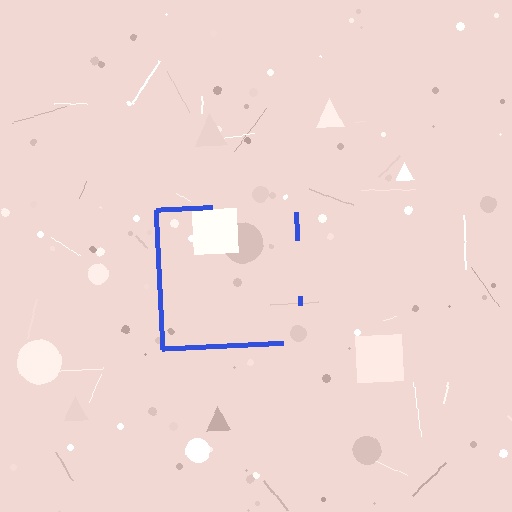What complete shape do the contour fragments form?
The contour fragments form a square.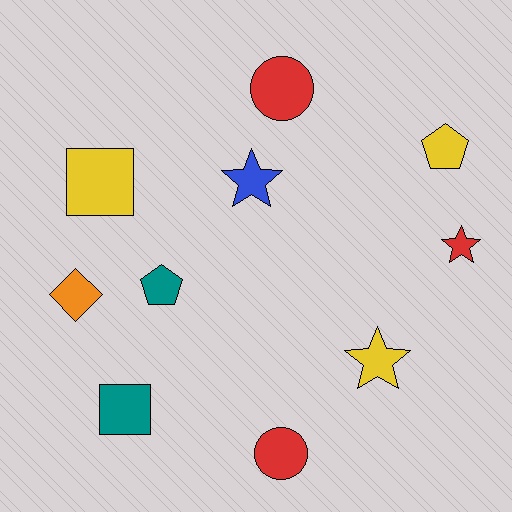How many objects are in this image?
There are 10 objects.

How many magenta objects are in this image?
There are no magenta objects.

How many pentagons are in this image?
There are 2 pentagons.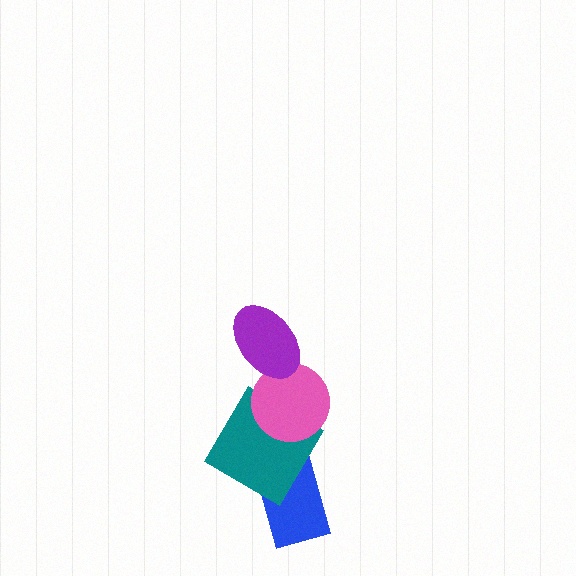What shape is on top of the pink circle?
The purple ellipse is on top of the pink circle.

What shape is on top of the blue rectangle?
The teal diamond is on top of the blue rectangle.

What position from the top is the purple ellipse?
The purple ellipse is 1st from the top.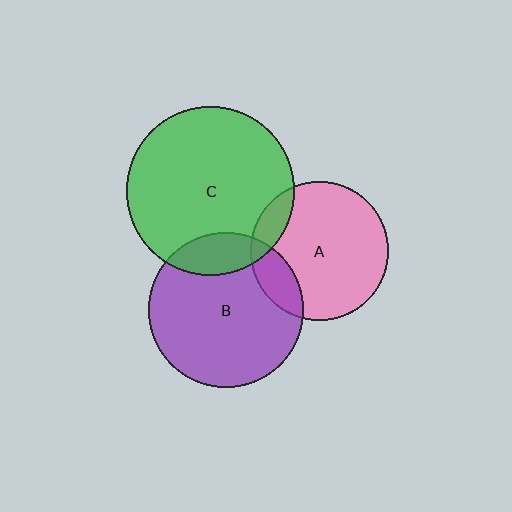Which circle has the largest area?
Circle C (green).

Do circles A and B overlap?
Yes.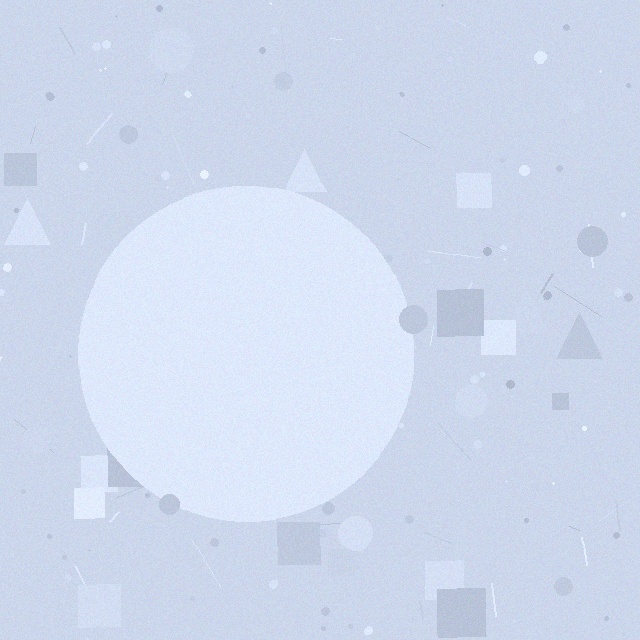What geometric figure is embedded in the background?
A circle is embedded in the background.